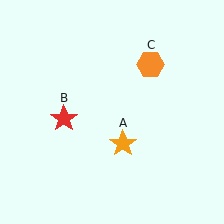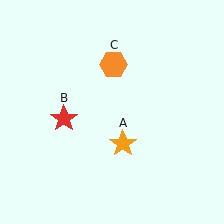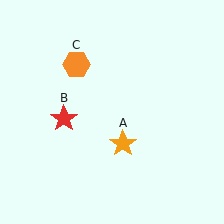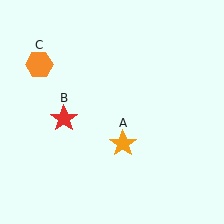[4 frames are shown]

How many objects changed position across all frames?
1 object changed position: orange hexagon (object C).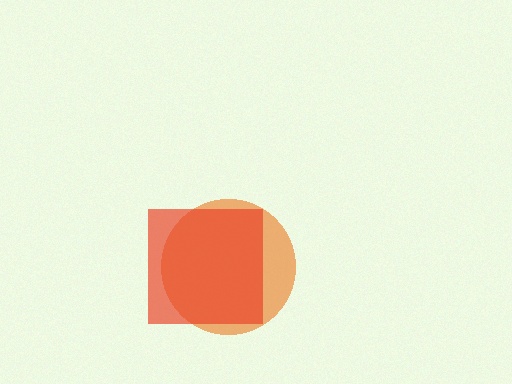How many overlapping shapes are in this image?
There are 2 overlapping shapes in the image.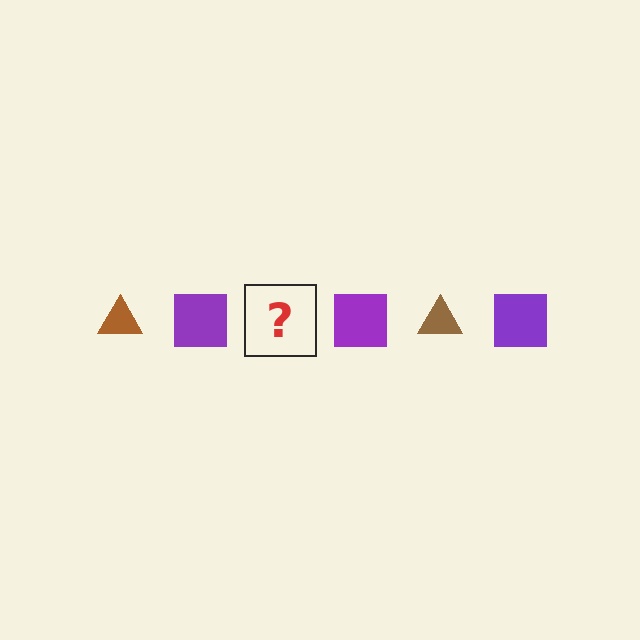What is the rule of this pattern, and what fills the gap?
The rule is that the pattern alternates between brown triangle and purple square. The gap should be filled with a brown triangle.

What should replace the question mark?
The question mark should be replaced with a brown triangle.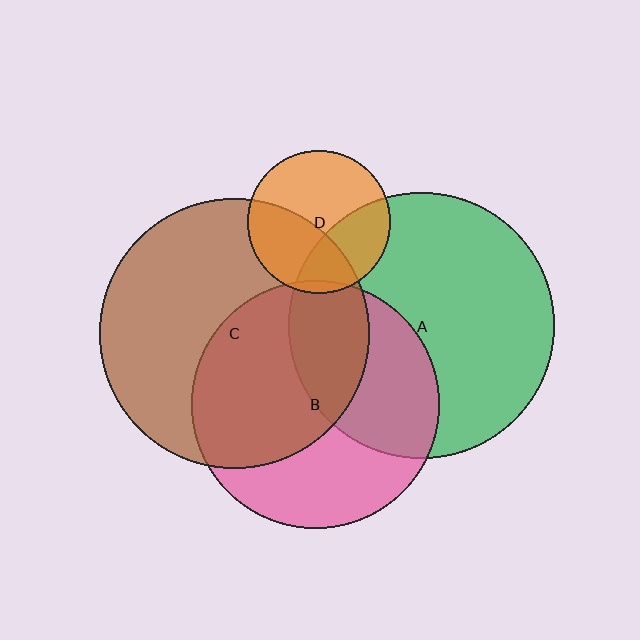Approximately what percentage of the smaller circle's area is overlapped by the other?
Approximately 20%.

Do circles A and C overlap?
Yes.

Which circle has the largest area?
Circle C (brown).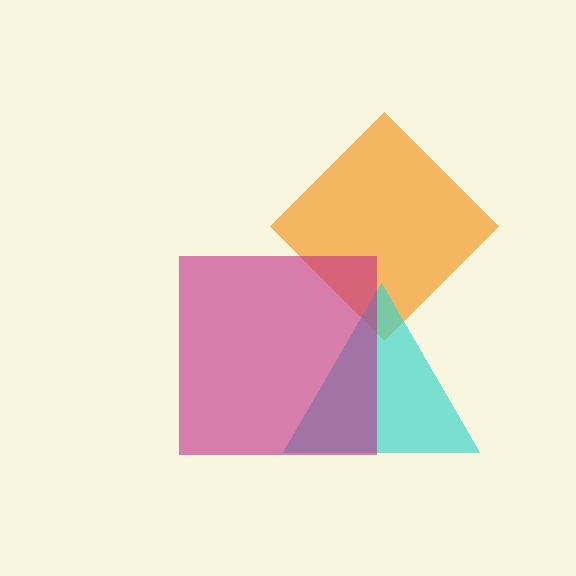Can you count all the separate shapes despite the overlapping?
Yes, there are 3 separate shapes.